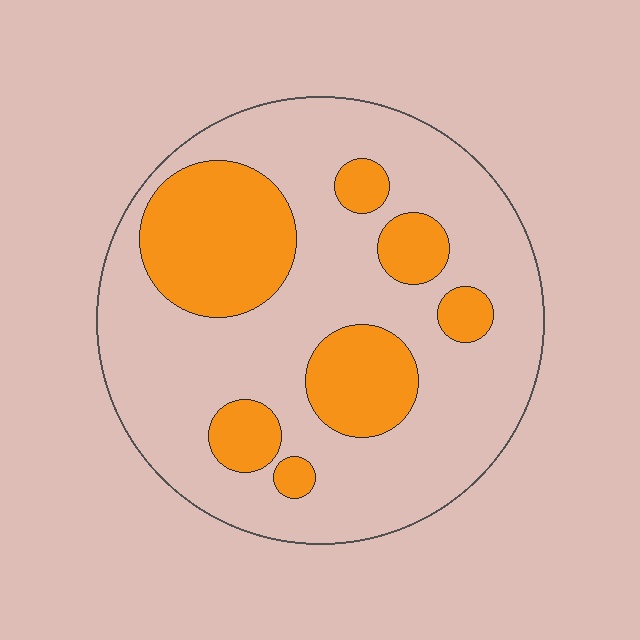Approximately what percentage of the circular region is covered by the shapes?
Approximately 30%.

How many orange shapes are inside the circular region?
7.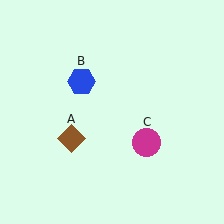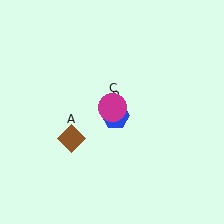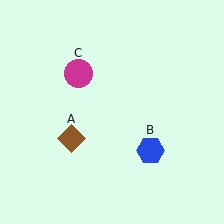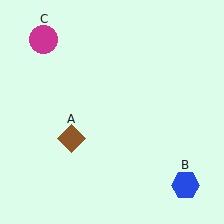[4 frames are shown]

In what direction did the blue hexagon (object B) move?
The blue hexagon (object B) moved down and to the right.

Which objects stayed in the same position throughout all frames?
Brown diamond (object A) remained stationary.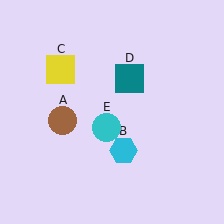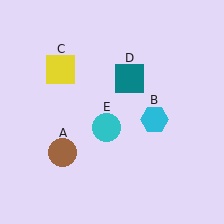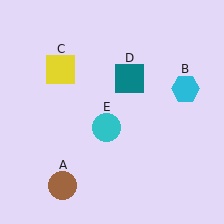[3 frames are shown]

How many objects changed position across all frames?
2 objects changed position: brown circle (object A), cyan hexagon (object B).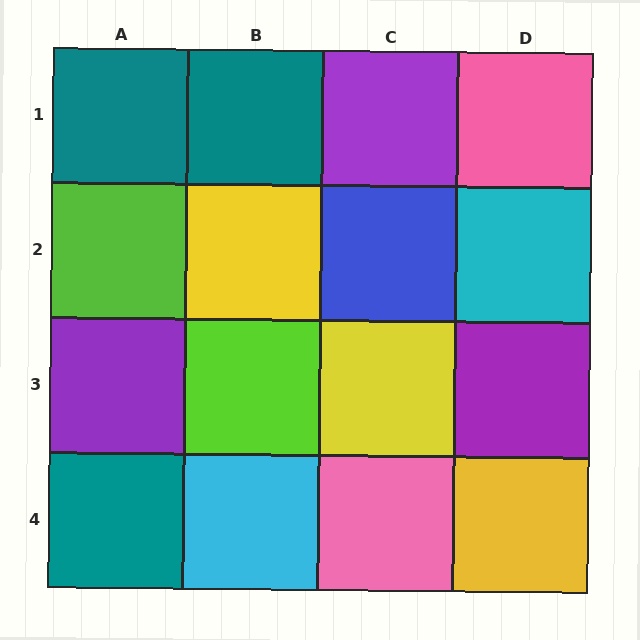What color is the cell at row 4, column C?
Pink.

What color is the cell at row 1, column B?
Teal.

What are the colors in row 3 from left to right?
Purple, lime, yellow, purple.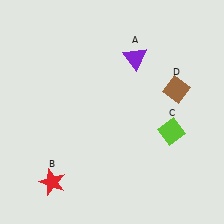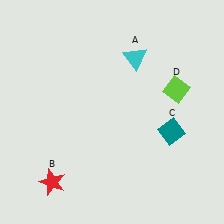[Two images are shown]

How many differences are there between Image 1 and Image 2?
There are 3 differences between the two images.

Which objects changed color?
A changed from purple to cyan. C changed from lime to teal. D changed from brown to lime.